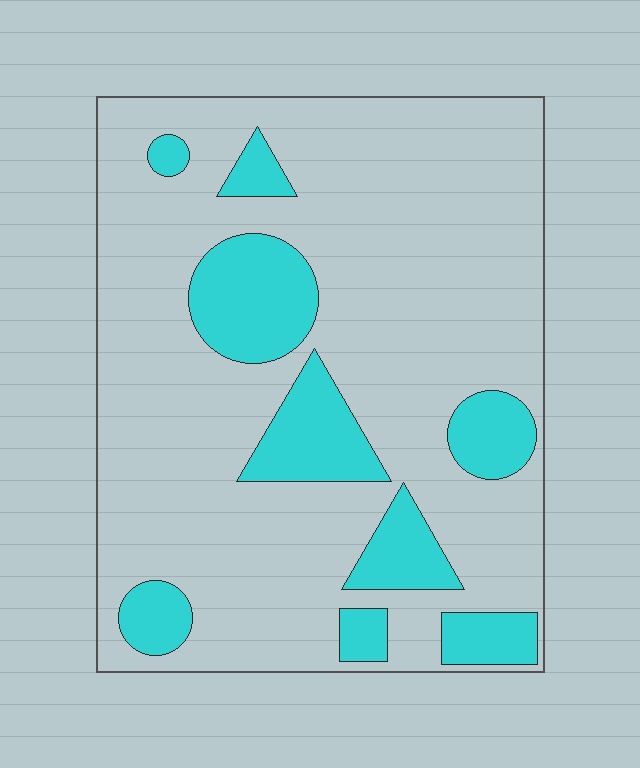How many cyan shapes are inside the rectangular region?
9.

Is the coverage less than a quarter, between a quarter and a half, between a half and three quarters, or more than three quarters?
Less than a quarter.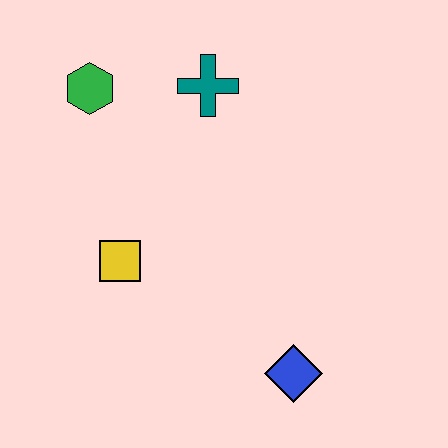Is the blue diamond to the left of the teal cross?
No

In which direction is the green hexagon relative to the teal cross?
The green hexagon is to the left of the teal cross.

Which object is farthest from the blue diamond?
The green hexagon is farthest from the blue diamond.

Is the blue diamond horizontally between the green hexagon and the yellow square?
No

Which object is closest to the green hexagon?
The teal cross is closest to the green hexagon.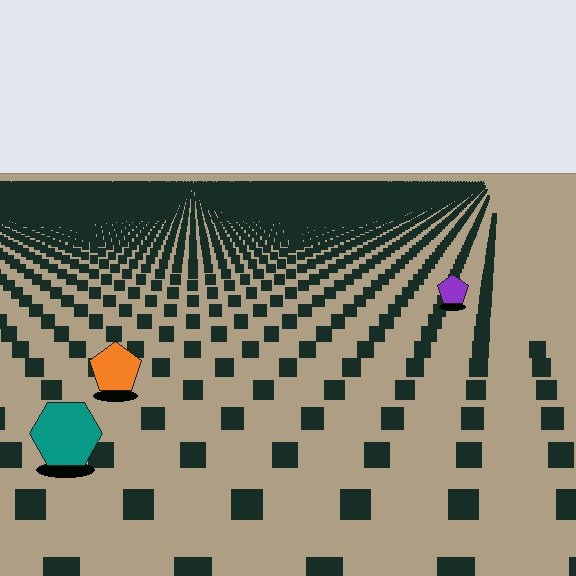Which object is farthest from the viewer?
The purple pentagon is farthest from the viewer. It appears smaller and the ground texture around it is denser.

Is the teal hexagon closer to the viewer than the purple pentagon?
Yes. The teal hexagon is closer — you can tell from the texture gradient: the ground texture is coarser near it.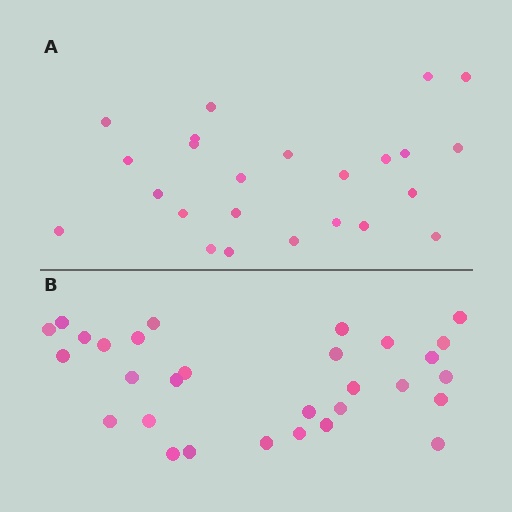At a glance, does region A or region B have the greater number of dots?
Region B (the bottom region) has more dots.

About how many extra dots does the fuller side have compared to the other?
Region B has about 6 more dots than region A.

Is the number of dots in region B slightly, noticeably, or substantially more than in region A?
Region B has noticeably more, but not dramatically so. The ratio is roughly 1.2 to 1.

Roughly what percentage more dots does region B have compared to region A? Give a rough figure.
About 25% more.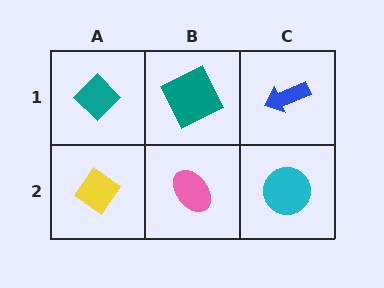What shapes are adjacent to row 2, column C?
A blue arrow (row 1, column C), a pink ellipse (row 2, column B).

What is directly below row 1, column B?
A pink ellipse.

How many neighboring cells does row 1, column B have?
3.